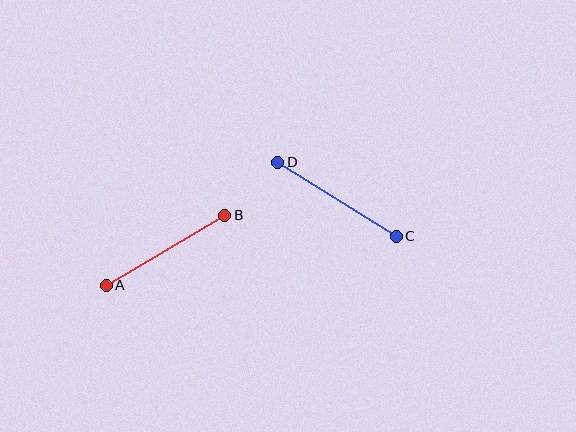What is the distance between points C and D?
The distance is approximately 139 pixels.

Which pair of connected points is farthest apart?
Points C and D are farthest apart.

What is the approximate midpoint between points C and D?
The midpoint is at approximately (337, 199) pixels.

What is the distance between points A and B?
The distance is approximately 138 pixels.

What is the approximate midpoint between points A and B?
The midpoint is at approximately (165, 250) pixels.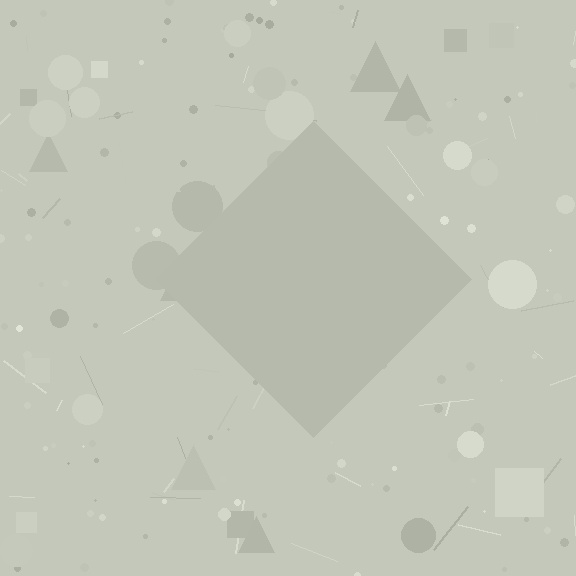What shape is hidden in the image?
A diamond is hidden in the image.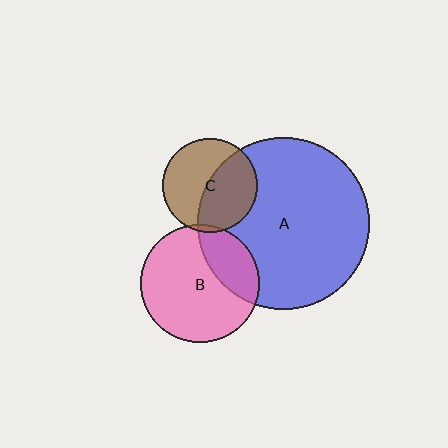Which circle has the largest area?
Circle A (blue).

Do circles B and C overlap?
Yes.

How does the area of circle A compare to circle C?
Approximately 3.3 times.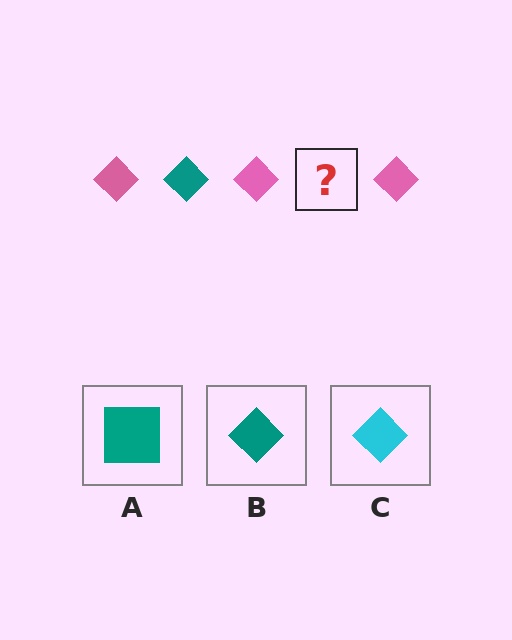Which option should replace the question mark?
Option B.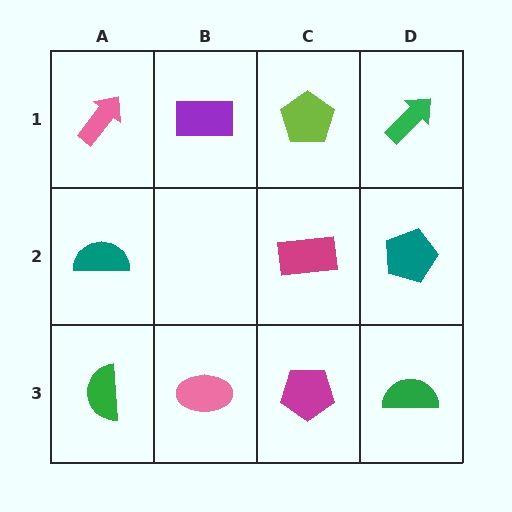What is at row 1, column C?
A lime pentagon.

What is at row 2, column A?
A teal semicircle.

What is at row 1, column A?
A pink arrow.